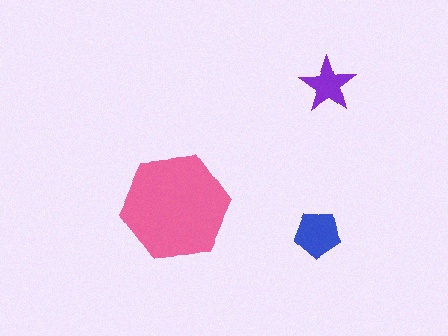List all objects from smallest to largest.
The purple star, the blue pentagon, the pink hexagon.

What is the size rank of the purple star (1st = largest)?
3rd.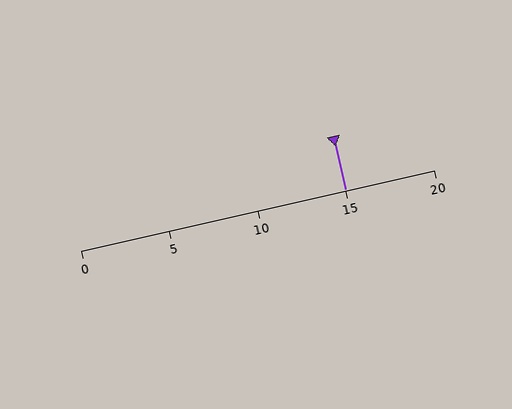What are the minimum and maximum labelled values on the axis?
The axis runs from 0 to 20.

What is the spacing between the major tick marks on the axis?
The major ticks are spaced 5 apart.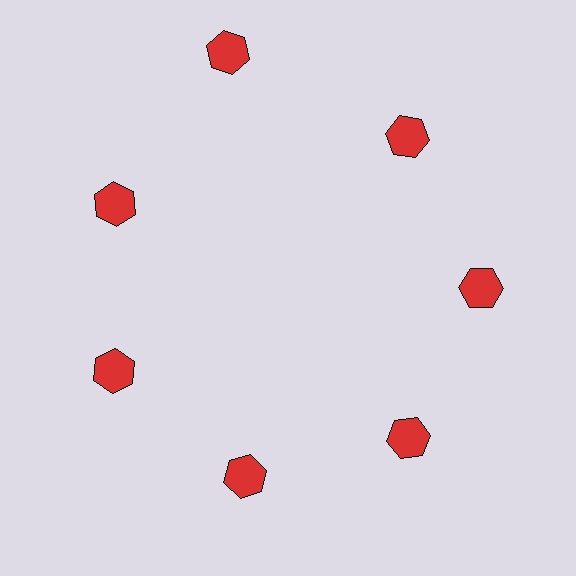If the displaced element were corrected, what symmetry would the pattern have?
It would have 7-fold rotational symmetry — the pattern would map onto itself every 51 degrees.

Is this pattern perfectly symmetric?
No. The 7 red hexagons are arranged in a ring, but one element near the 12 o'clock position is pushed outward from the center, breaking the 7-fold rotational symmetry.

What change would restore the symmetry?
The symmetry would be restored by moving it inward, back onto the ring so that all 7 hexagons sit at equal angles and equal distance from the center.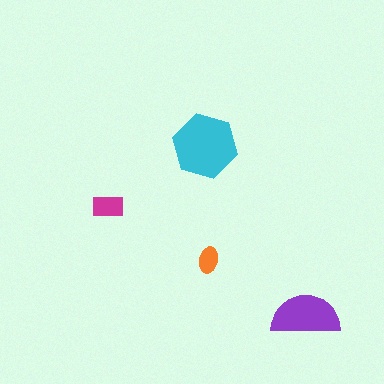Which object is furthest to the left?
The magenta rectangle is leftmost.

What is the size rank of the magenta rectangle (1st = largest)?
3rd.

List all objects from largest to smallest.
The cyan hexagon, the purple semicircle, the magenta rectangle, the orange ellipse.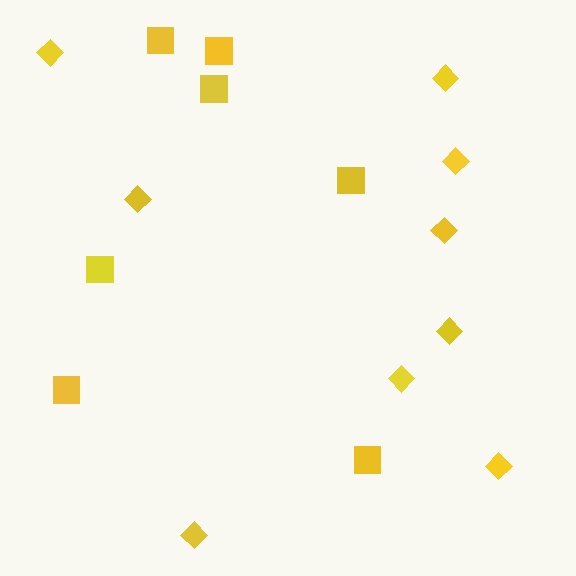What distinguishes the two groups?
There are 2 groups: one group of squares (7) and one group of diamonds (9).